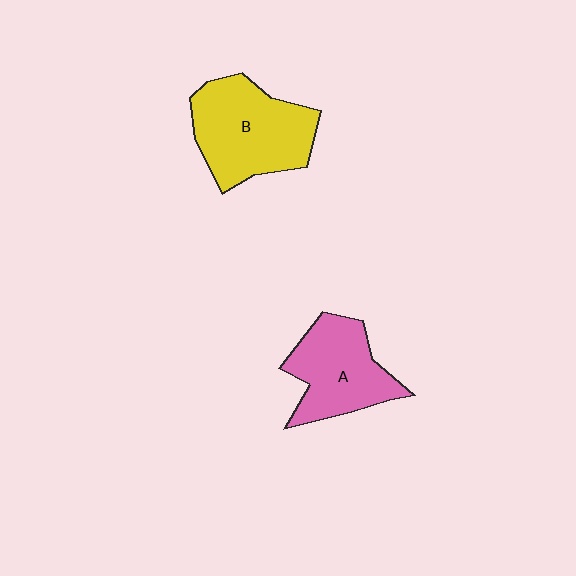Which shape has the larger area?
Shape B (yellow).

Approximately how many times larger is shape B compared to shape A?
Approximately 1.2 times.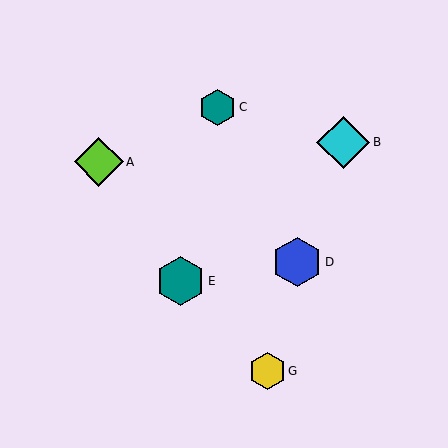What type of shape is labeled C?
Shape C is a teal hexagon.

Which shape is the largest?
The cyan diamond (labeled B) is the largest.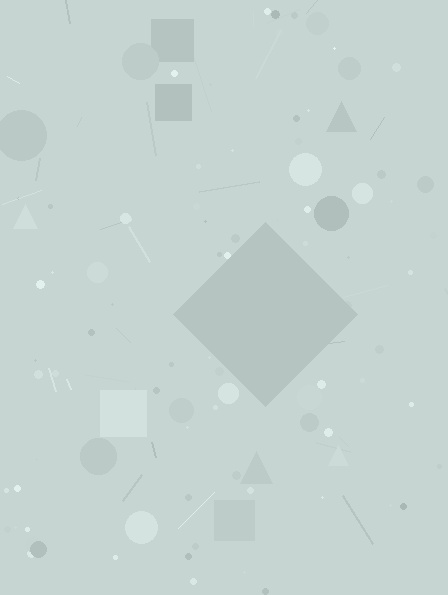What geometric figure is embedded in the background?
A diamond is embedded in the background.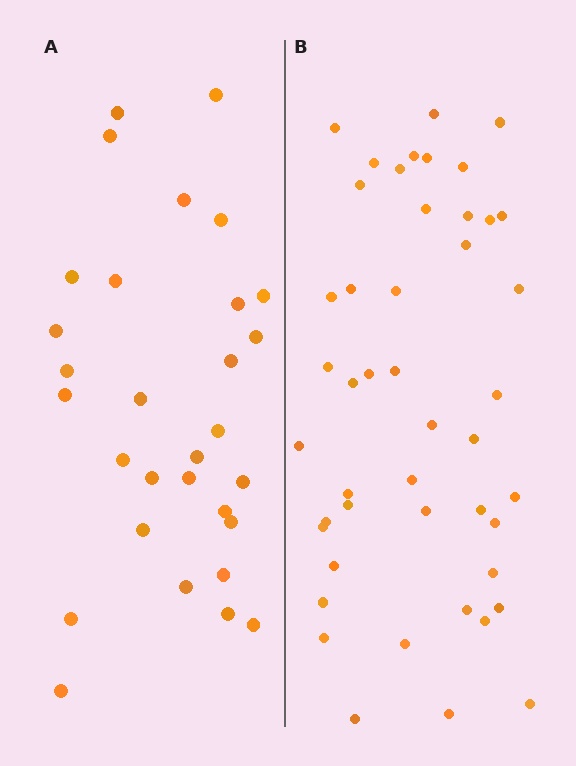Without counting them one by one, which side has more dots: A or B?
Region B (the right region) has more dots.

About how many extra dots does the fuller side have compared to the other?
Region B has approximately 15 more dots than region A.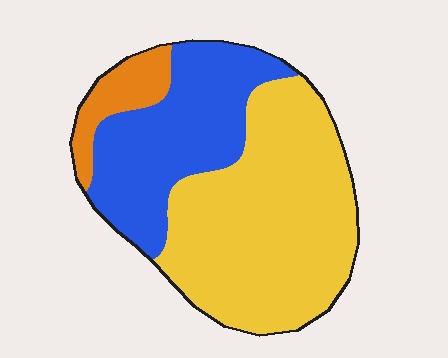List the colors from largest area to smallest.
From largest to smallest: yellow, blue, orange.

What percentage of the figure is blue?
Blue covers 34% of the figure.